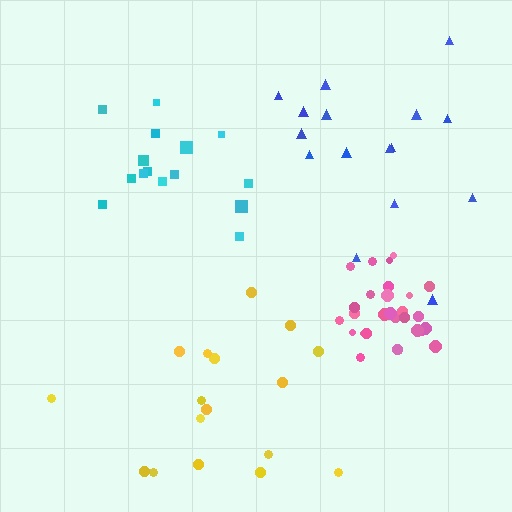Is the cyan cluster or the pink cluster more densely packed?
Pink.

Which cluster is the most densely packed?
Pink.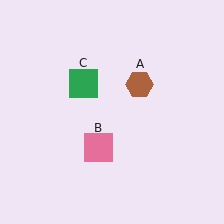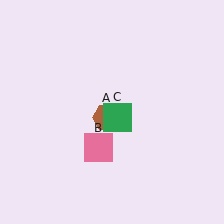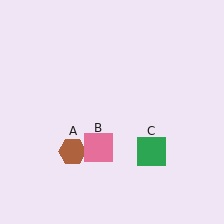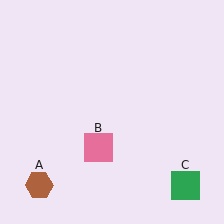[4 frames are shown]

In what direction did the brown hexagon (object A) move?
The brown hexagon (object A) moved down and to the left.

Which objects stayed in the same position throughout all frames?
Pink square (object B) remained stationary.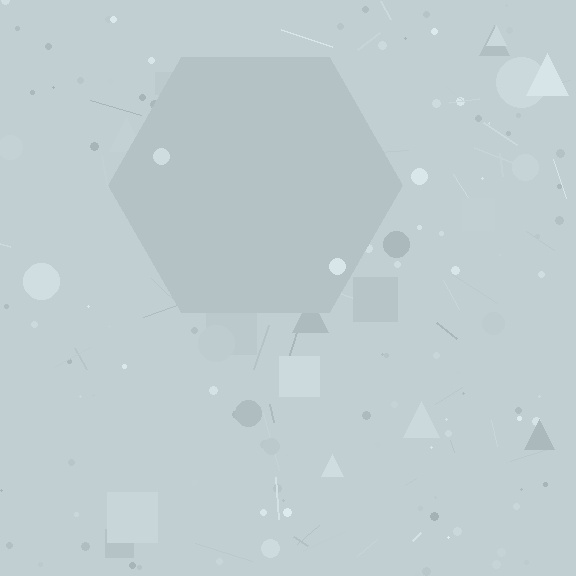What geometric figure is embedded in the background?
A hexagon is embedded in the background.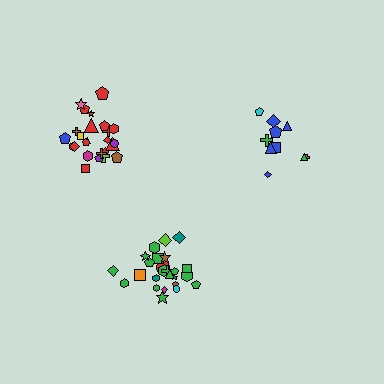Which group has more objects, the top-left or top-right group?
The top-left group.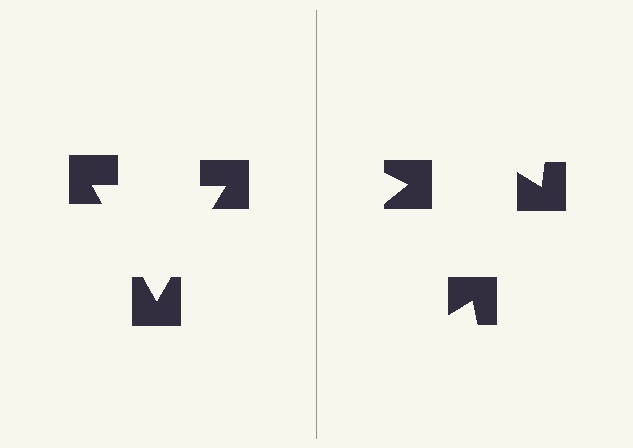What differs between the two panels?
The notched squares are positioned identically on both sides; only the wedge orientations differ. On the left they align to a triangle; on the right they are misaligned.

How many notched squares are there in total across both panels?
6 — 3 on each side.